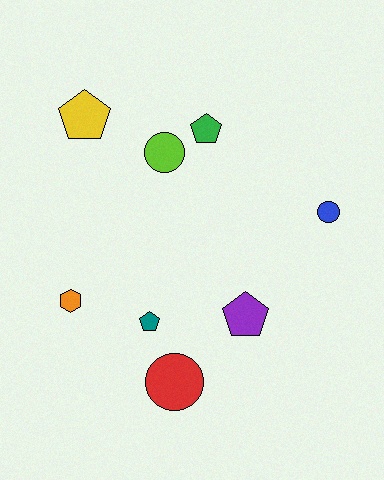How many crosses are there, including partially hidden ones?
There are no crosses.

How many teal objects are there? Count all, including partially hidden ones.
There is 1 teal object.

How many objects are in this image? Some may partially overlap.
There are 8 objects.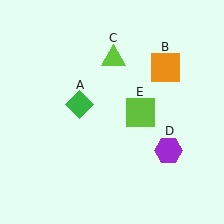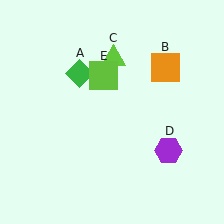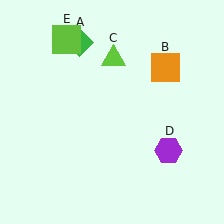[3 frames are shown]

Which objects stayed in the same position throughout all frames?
Orange square (object B) and lime triangle (object C) and purple hexagon (object D) remained stationary.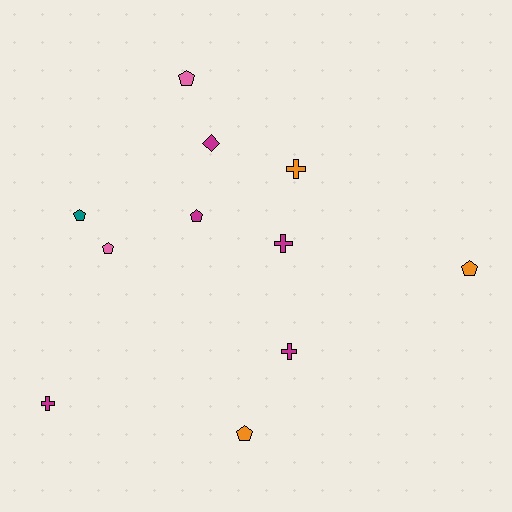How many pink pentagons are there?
There are 2 pink pentagons.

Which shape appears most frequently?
Pentagon, with 6 objects.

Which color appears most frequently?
Magenta, with 5 objects.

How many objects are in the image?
There are 11 objects.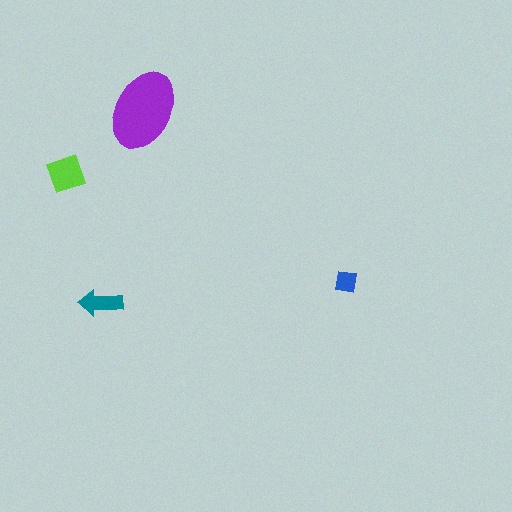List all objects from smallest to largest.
The blue square, the teal arrow, the lime square, the purple ellipse.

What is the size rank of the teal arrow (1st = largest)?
3rd.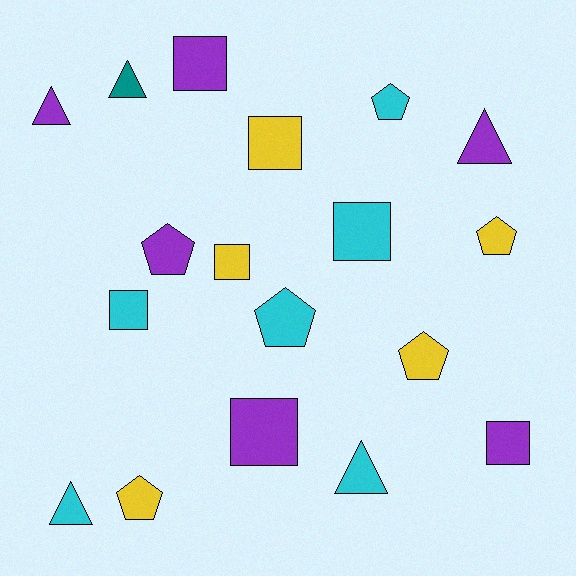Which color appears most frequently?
Cyan, with 6 objects.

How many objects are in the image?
There are 18 objects.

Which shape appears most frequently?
Square, with 7 objects.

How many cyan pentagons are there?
There are 2 cyan pentagons.